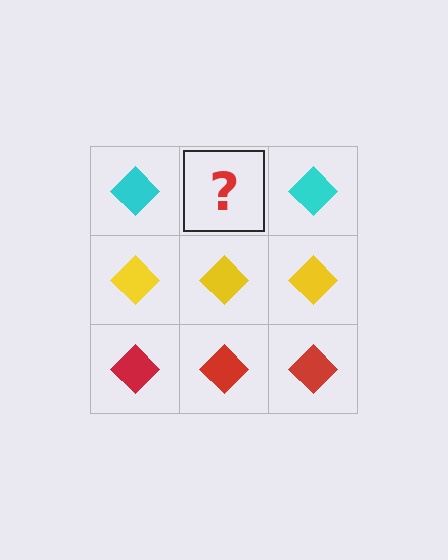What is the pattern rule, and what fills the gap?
The rule is that each row has a consistent color. The gap should be filled with a cyan diamond.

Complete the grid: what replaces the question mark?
The question mark should be replaced with a cyan diamond.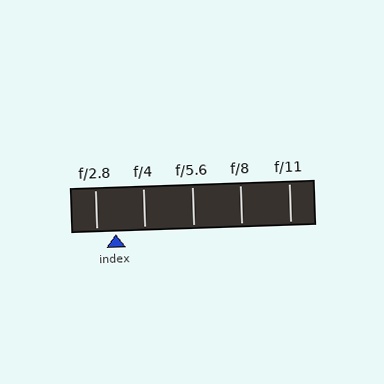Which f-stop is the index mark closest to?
The index mark is closest to f/2.8.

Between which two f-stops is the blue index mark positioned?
The index mark is between f/2.8 and f/4.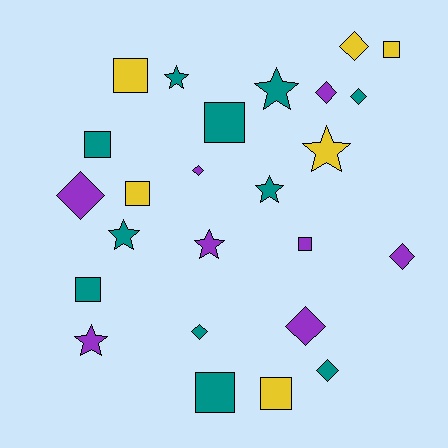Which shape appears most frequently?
Diamond, with 9 objects.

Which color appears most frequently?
Teal, with 11 objects.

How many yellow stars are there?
There is 1 yellow star.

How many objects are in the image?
There are 25 objects.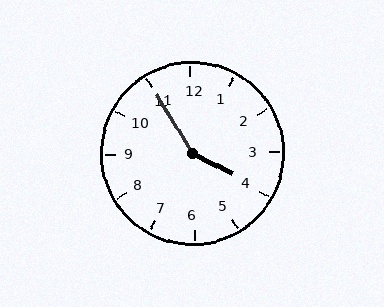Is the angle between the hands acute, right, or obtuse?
It is obtuse.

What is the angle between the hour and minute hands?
Approximately 148 degrees.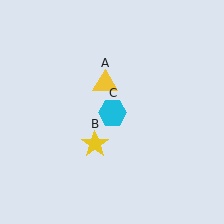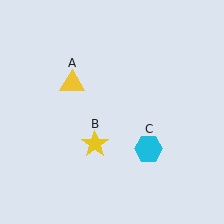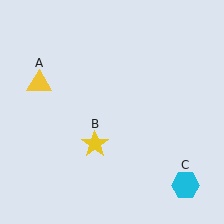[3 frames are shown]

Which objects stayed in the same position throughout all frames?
Yellow star (object B) remained stationary.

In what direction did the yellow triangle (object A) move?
The yellow triangle (object A) moved left.